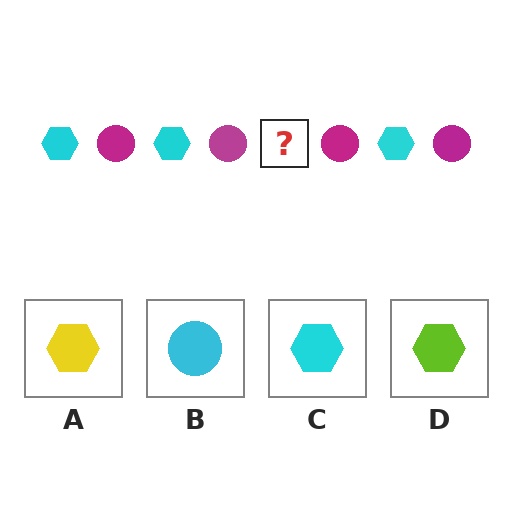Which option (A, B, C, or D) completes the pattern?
C.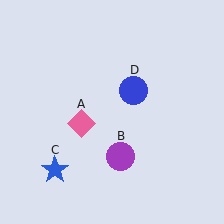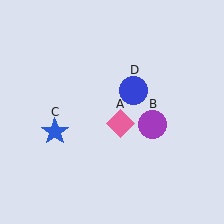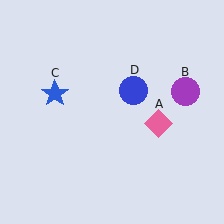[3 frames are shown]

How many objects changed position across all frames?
3 objects changed position: pink diamond (object A), purple circle (object B), blue star (object C).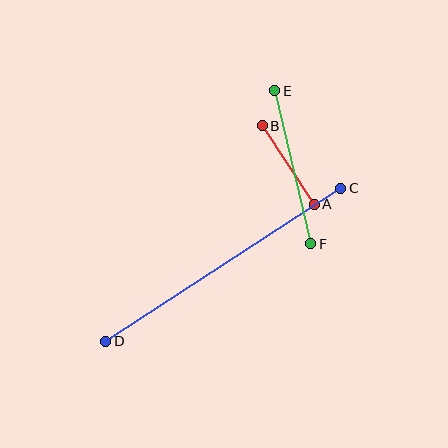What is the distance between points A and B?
The distance is approximately 94 pixels.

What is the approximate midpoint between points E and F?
The midpoint is at approximately (293, 167) pixels.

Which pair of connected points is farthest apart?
Points C and D are farthest apart.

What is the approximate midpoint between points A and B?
The midpoint is at approximately (288, 165) pixels.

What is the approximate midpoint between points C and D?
The midpoint is at approximately (223, 265) pixels.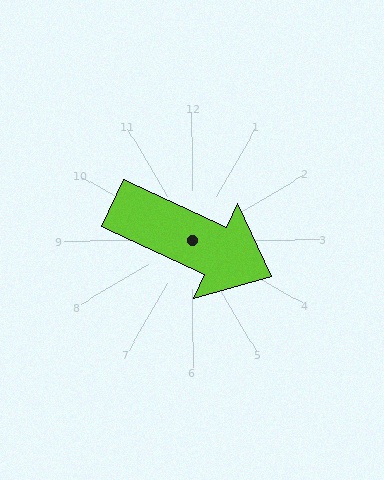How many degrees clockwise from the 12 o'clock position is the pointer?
Approximately 115 degrees.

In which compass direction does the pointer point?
Southeast.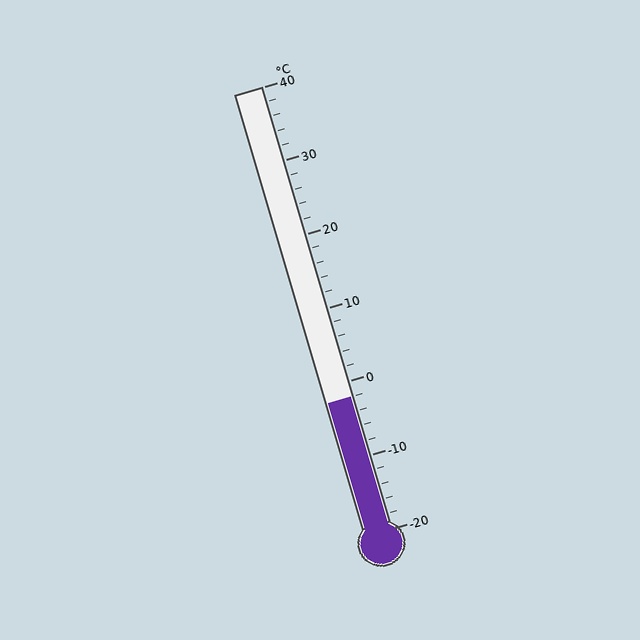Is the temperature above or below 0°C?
The temperature is below 0°C.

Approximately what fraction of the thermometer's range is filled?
The thermometer is filled to approximately 30% of its range.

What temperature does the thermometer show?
The thermometer shows approximately -2°C.